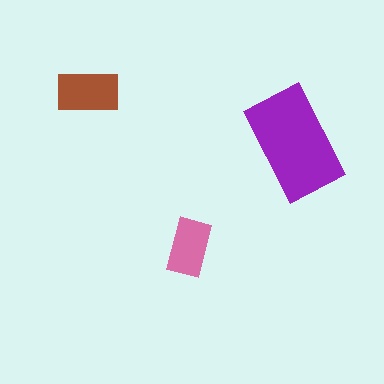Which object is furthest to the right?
The purple rectangle is rightmost.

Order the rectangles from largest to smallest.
the purple one, the brown one, the pink one.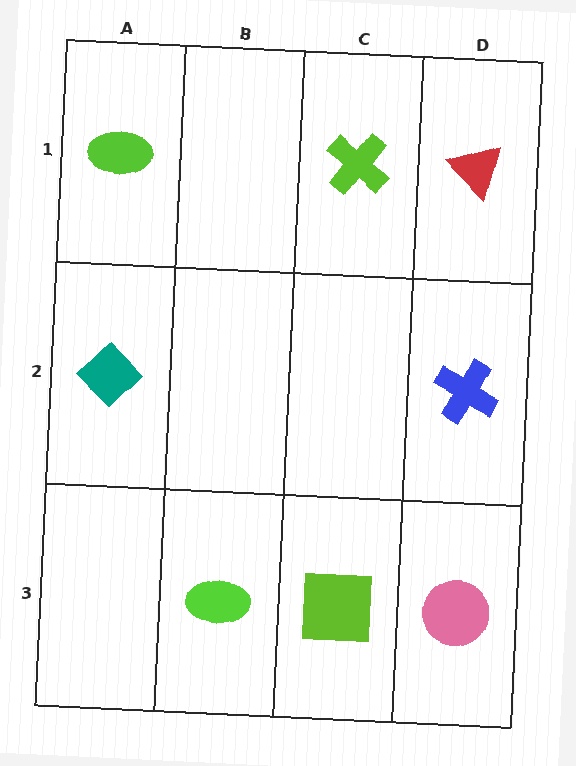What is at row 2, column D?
A blue cross.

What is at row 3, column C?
A lime square.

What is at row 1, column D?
A red triangle.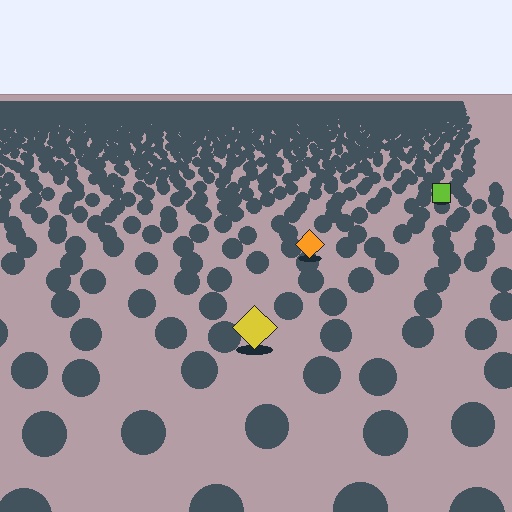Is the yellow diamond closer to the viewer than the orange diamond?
Yes. The yellow diamond is closer — you can tell from the texture gradient: the ground texture is coarser near it.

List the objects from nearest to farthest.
From nearest to farthest: the yellow diamond, the orange diamond, the lime square.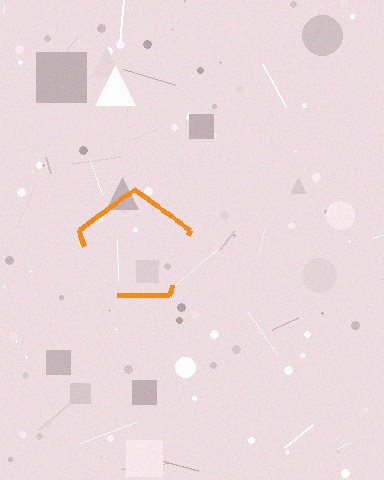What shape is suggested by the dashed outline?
The dashed outline suggests a pentagon.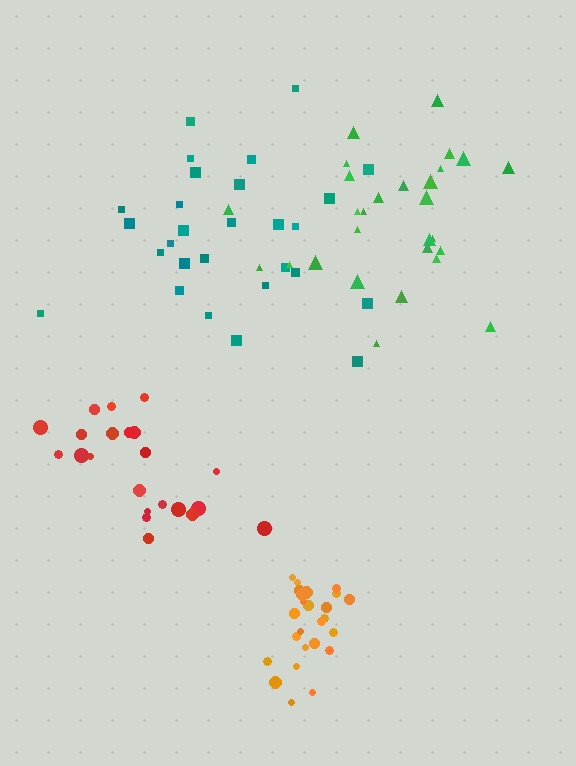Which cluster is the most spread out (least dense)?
Teal.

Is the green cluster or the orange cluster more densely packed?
Orange.